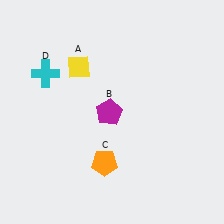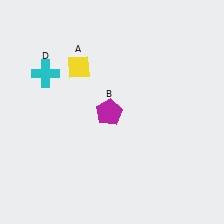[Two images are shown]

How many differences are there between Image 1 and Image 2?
There is 1 difference between the two images.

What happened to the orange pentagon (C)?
The orange pentagon (C) was removed in Image 2. It was in the bottom-left area of Image 1.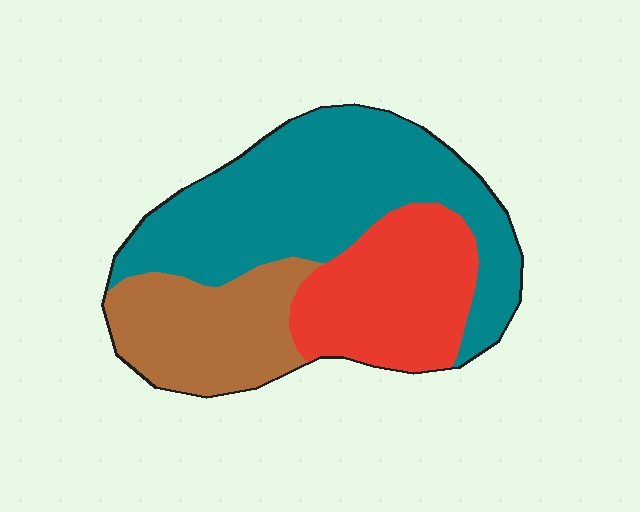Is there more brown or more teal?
Teal.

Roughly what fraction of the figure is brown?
Brown takes up between a sixth and a third of the figure.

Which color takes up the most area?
Teal, at roughly 50%.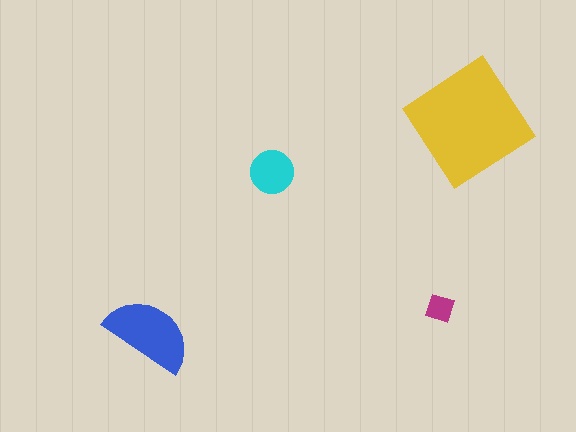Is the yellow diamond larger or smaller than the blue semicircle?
Larger.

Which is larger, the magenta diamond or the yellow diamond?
The yellow diamond.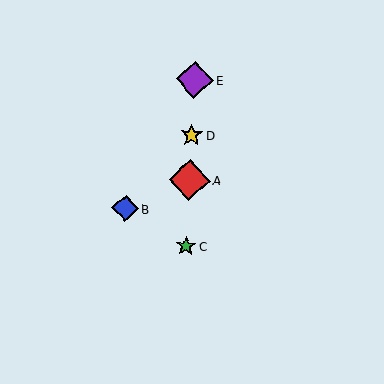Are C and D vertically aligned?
Yes, both are at x≈186.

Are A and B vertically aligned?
No, A is at x≈189 and B is at x≈125.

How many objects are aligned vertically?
4 objects (A, C, D, E) are aligned vertically.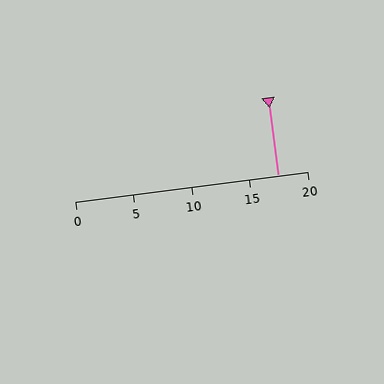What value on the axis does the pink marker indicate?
The marker indicates approximately 17.5.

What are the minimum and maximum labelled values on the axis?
The axis runs from 0 to 20.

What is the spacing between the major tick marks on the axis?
The major ticks are spaced 5 apart.